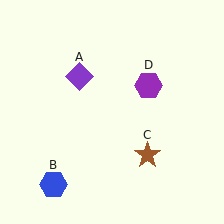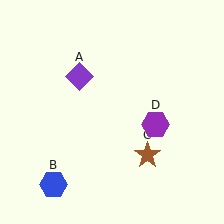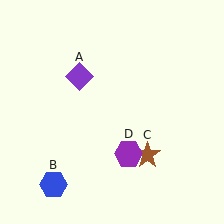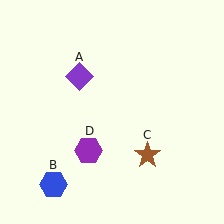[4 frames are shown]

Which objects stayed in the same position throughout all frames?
Purple diamond (object A) and blue hexagon (object B) and brown star (object C) remained stationary.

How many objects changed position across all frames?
1 object changed position: purple hexagon (object D).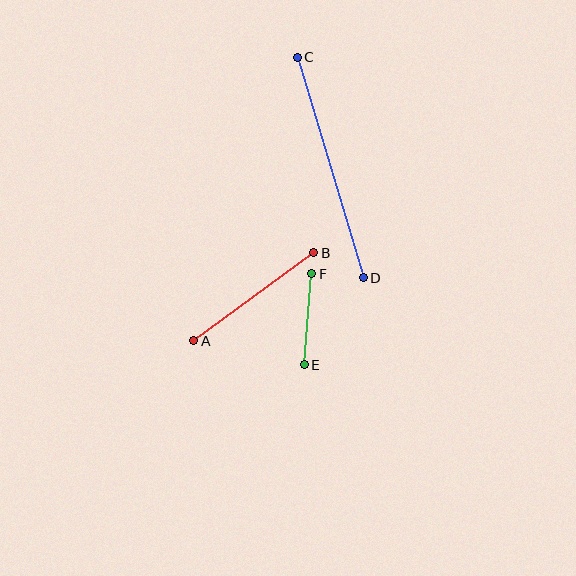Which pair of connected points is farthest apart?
Points C and D are farthest apart.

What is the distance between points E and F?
The distance is approximately 91 pixels.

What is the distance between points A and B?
The distance is approximately 149 pixels.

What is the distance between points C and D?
The distance is approximately 230 pixels.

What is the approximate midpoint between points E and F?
The midpoint is at approximately (308, 319) pixels.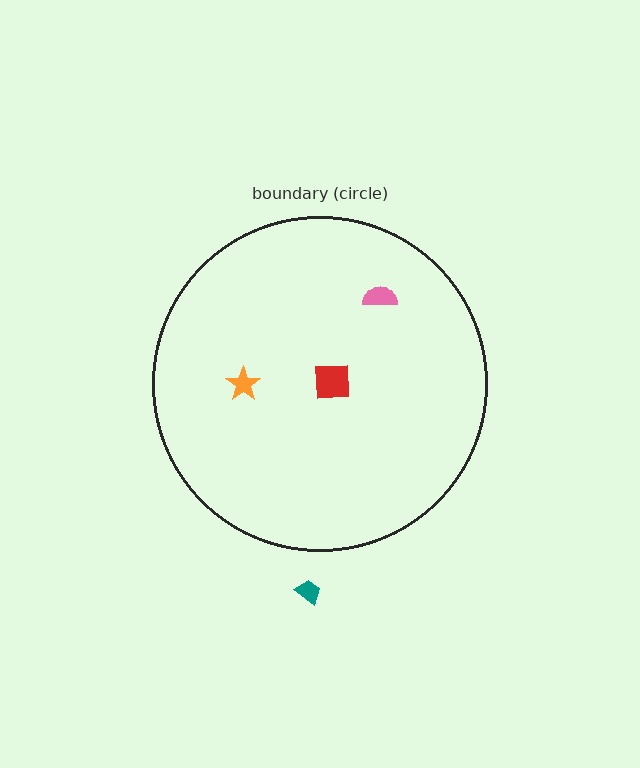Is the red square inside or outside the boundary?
Inside.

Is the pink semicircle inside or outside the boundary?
Inside.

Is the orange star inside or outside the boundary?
Inside.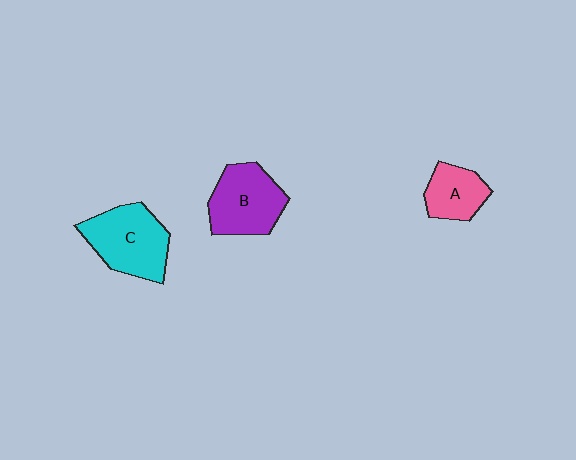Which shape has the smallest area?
Shape A (pink).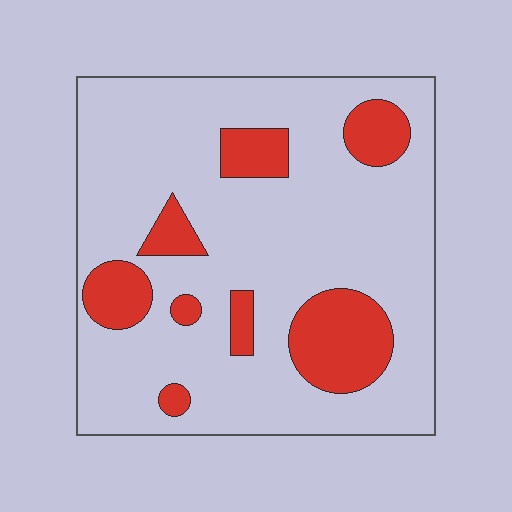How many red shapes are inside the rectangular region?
8.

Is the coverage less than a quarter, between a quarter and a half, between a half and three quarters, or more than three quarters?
Less than a quarter.